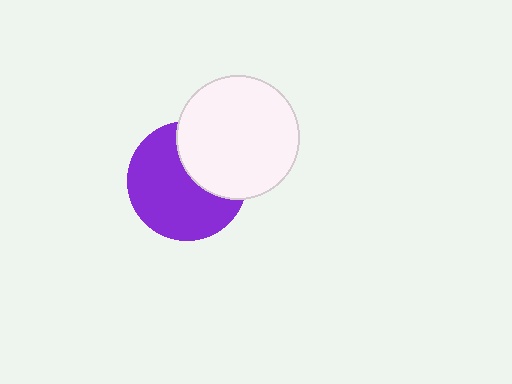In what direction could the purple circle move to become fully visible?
The purple circle could move toward the lower-left. That would shift it out from behind the white circle entirely.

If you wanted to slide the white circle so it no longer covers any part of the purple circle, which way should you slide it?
Slide it toward the upper-right — that is the most direct way to separate the two shapes.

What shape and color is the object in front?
The object in front is a white circle.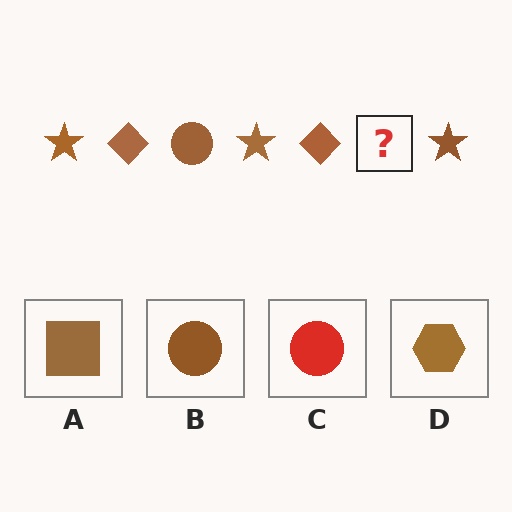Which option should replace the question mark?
Option B.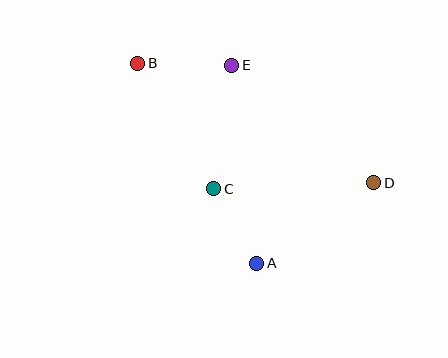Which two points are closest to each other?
Points A and C are closest to each other.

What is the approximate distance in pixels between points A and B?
The distance between A and B is approximately 233 pixels.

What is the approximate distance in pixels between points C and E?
The distance between C and E is approximately 125 pixels.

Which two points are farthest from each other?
Points B and D are farthest from each other.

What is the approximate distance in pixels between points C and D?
The distance between C and D is approximately 160 pixels.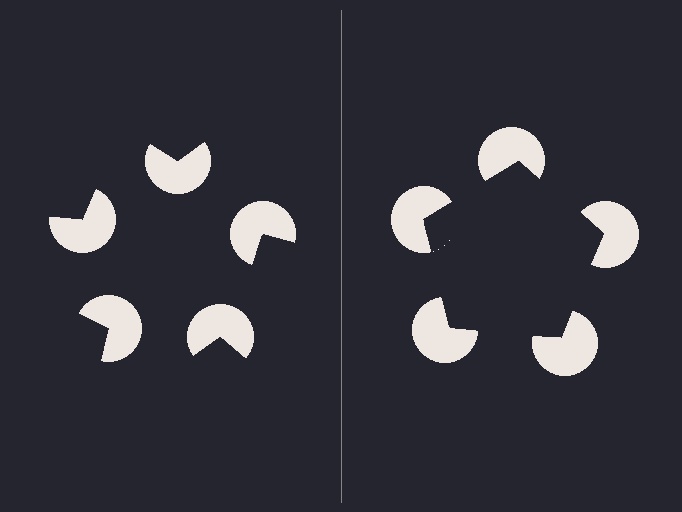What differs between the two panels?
The pac-man discs are positioned identically on both sides; only the wedge orientations differ. On the right they align to a pentagon; on the left they are misaligned.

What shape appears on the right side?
An illusory pentagon.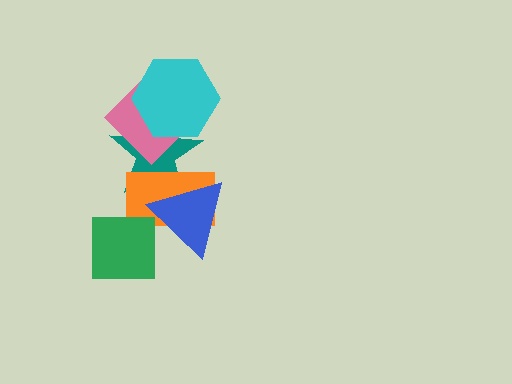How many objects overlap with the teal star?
4 objects overlap with the teal star.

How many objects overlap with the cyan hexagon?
2 objects overlap with the cyan hexagon.